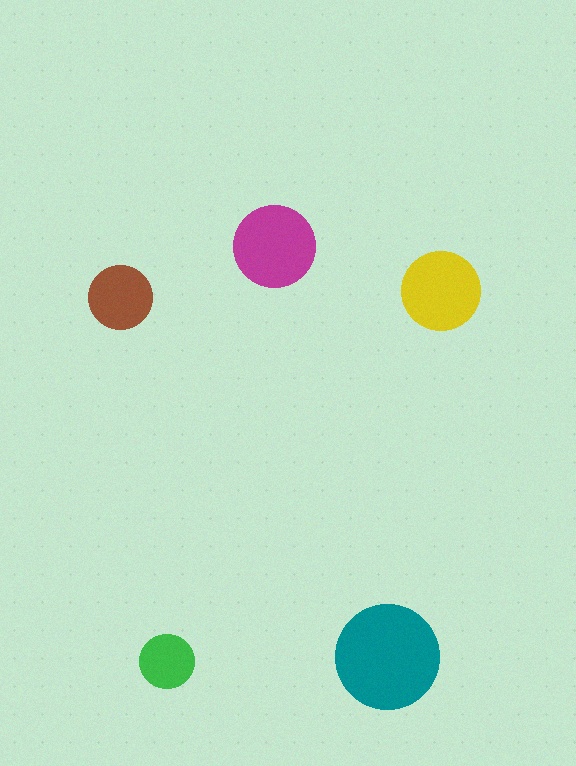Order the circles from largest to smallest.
the teal one, the magenta one, the yellow one, the brown one, the green one.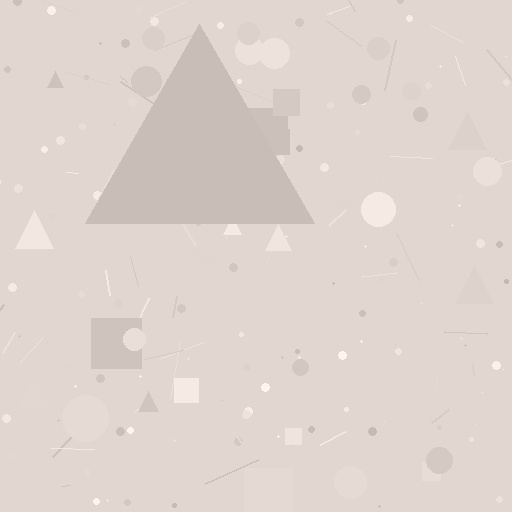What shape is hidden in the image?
A triangle is hidden in the image.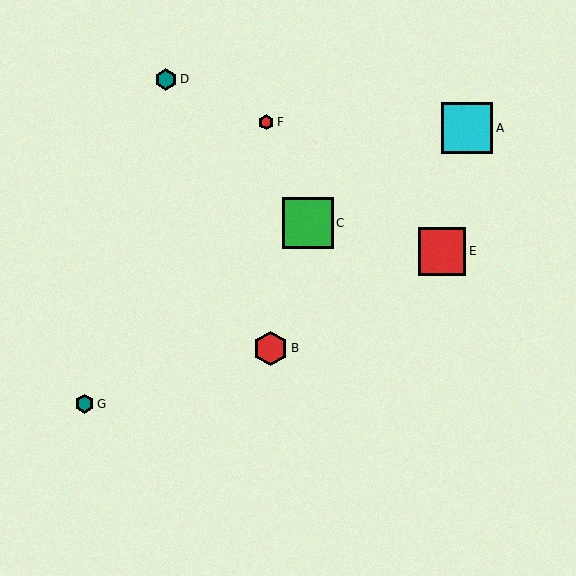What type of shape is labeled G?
Shape G is a teal hexagon.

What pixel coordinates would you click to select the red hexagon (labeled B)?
Click at (271, 348) to select the red hexagon B.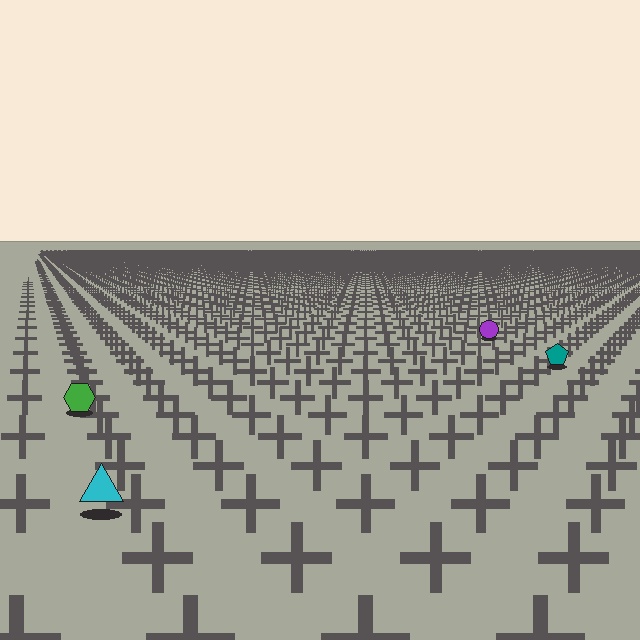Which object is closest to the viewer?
The cyan triangle is closest. The texture marks near it are larger and more spread out.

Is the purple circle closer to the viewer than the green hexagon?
No. The green hexagon is closer — you can tell from the texture gradient: the ground texture is coarser near it.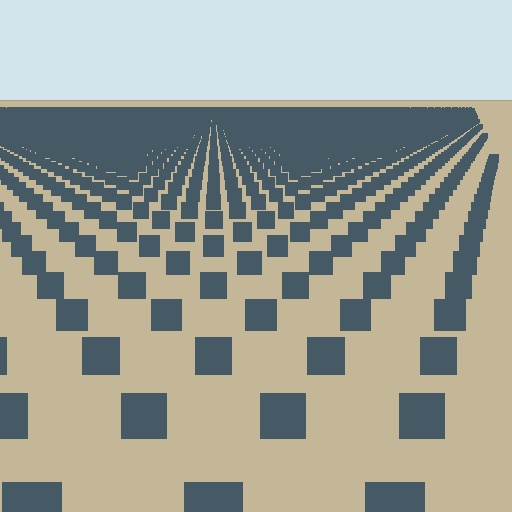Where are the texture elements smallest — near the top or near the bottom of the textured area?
Near the top.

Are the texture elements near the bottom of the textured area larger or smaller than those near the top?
Larger. Near the bottom, elements are closer to the viewer and appear at a bigger on-screen size.